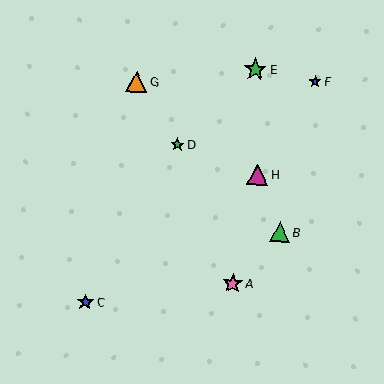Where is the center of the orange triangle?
The center of the orange triangle is at (136, 82).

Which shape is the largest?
The green star (labeled E) is the largest.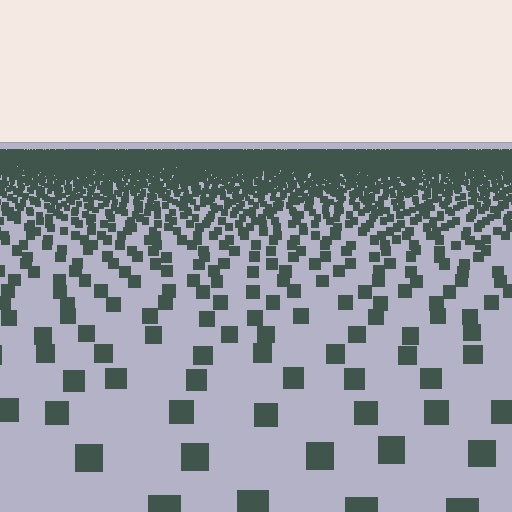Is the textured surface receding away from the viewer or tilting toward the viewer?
The surface is receding away from the viewer. Texture elements get smaller and denser toward the top.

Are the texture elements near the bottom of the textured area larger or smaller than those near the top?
Larger. Near the bottom, elements are closer to the viewer and appear at a bigger on-screen size.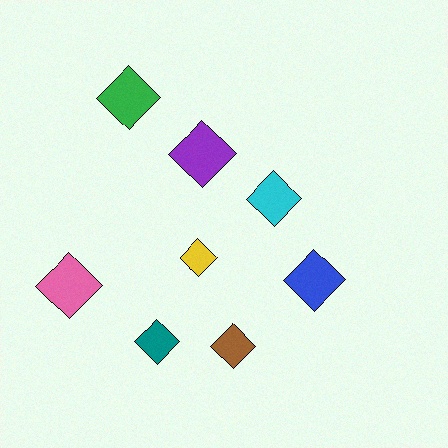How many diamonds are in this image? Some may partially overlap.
There are 8 diamonds.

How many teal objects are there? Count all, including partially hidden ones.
There is 1 teal object.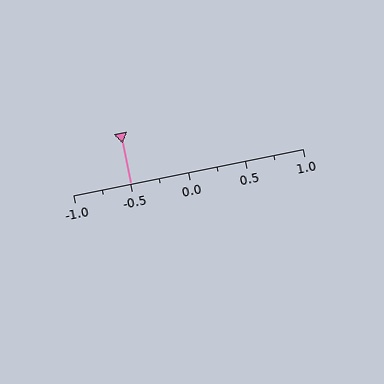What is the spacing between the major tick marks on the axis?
The major ticks are spaced 0.5 apart.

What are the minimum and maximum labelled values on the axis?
The axis runs from -1.0 to 1.0.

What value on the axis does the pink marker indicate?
The marker indicates approximately -0.5.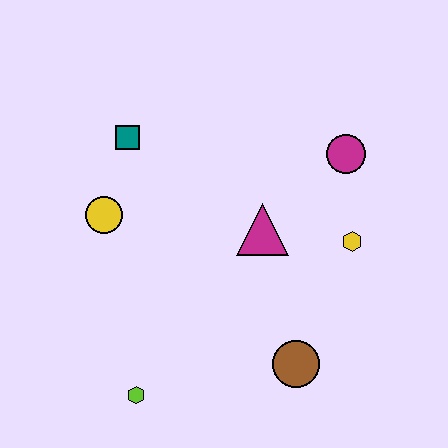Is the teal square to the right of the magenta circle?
No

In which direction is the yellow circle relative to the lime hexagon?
The yellow circle is above the lime hexagon.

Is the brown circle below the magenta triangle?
Yes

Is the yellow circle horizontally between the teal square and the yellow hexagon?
No